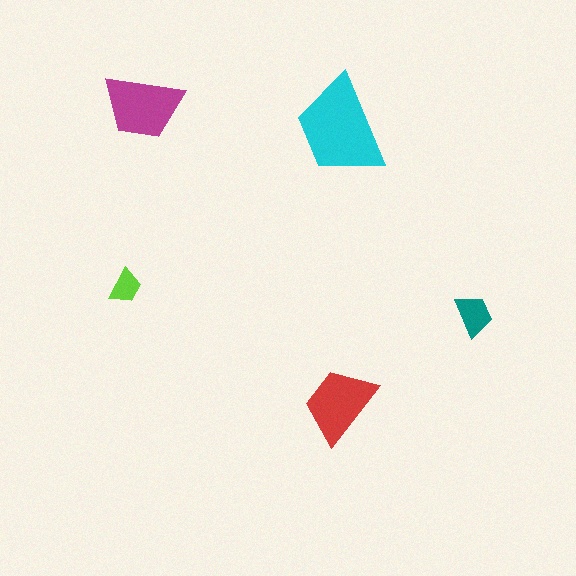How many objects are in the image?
There are 5 objects in the image.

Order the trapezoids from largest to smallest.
the cyan one, the magenta one, the red one, the teal one, the lime one.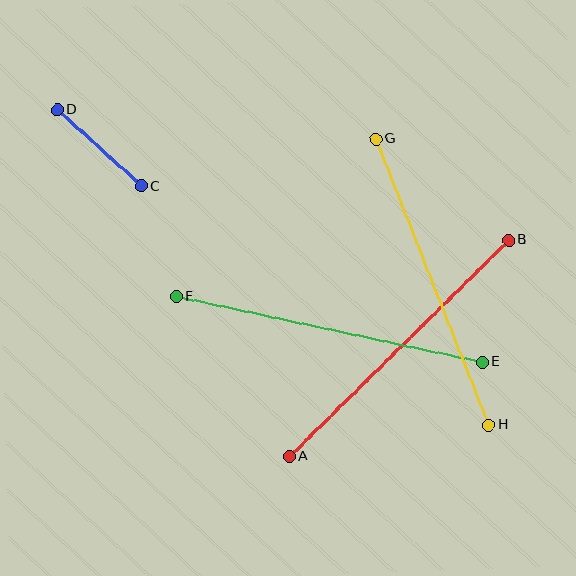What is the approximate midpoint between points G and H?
The midpoint is at approximately (432, 282) pixels.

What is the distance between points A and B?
The distance is approximately 308 pixels.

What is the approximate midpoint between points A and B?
The midpoint is at approximately (399, 348) pixels.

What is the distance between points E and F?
The distance is approximately 313 pixels.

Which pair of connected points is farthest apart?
Points E and F are farthest apart.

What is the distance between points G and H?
The distance is approximately 308 pixels.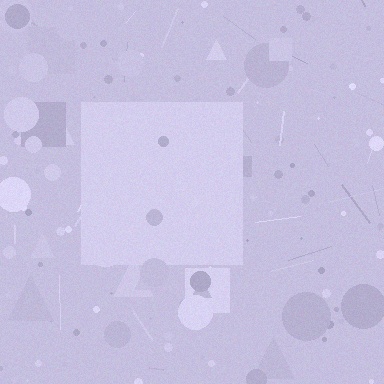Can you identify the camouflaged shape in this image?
The camouflaged shape is a square.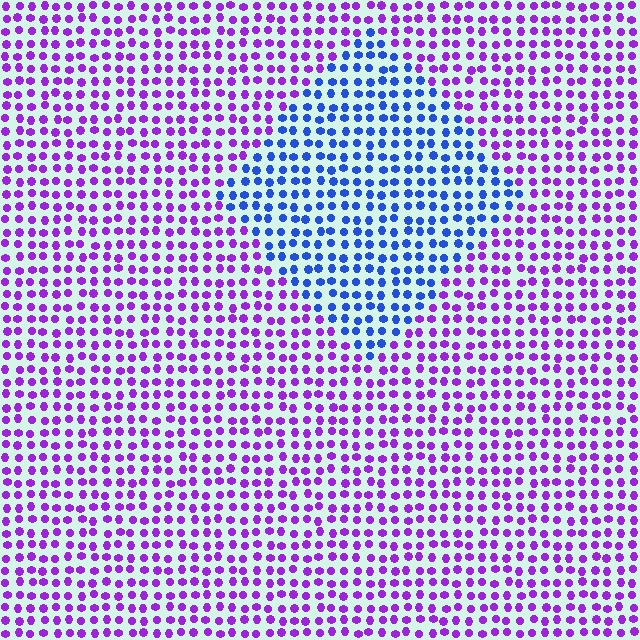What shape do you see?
I see a diamond.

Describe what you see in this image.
The image is filled with small purple elements in a uniform arrangement. A diamond-shaped region is visible where the elements are tinted to a slightly different hue, forming a subtle color boundary.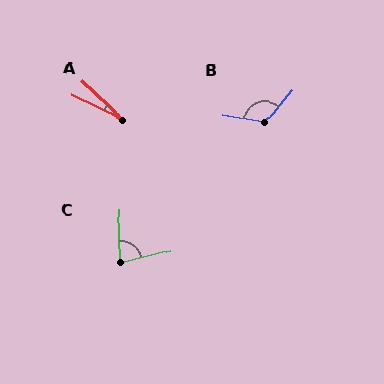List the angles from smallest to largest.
A (17°), C (78°), B (120°).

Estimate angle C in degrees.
Approximately 78 degrees.